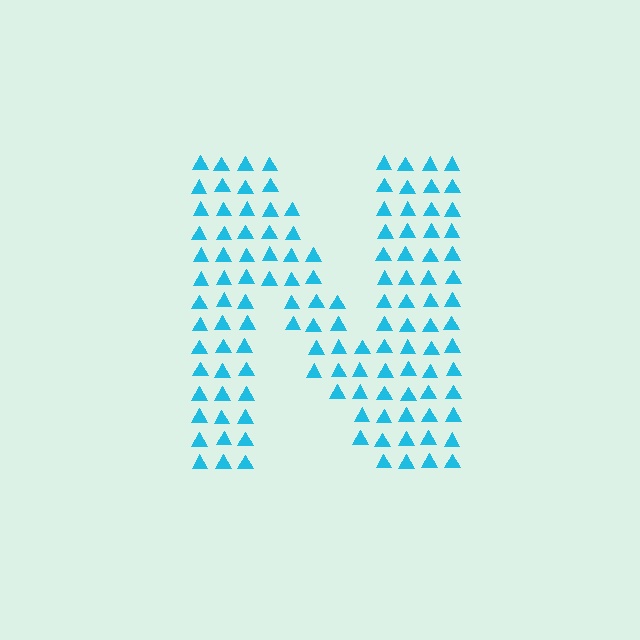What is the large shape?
The large shape is the letter N.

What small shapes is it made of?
It is made of small triangles.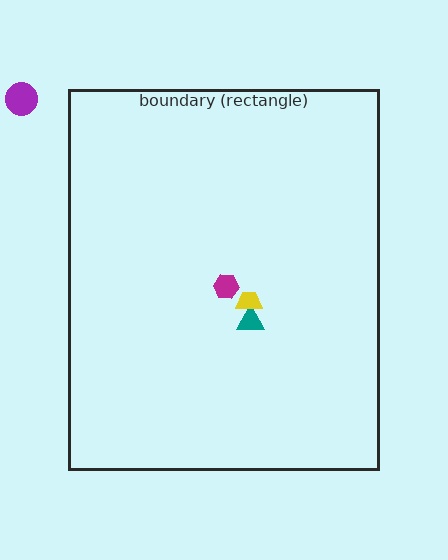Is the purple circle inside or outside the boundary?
Outside.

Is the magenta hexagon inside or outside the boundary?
Inside.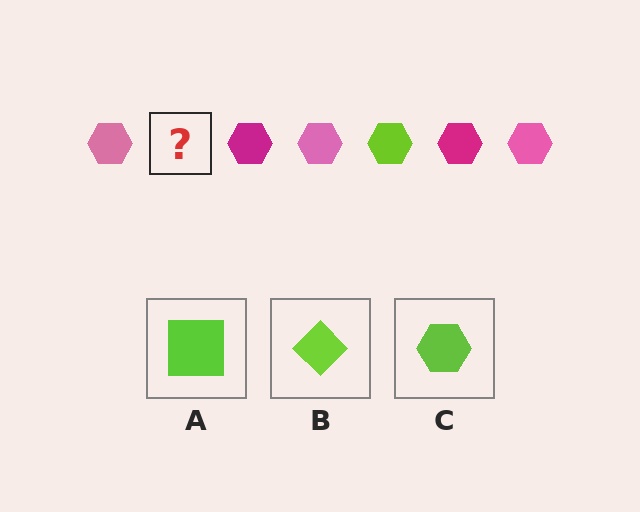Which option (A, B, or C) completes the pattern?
C.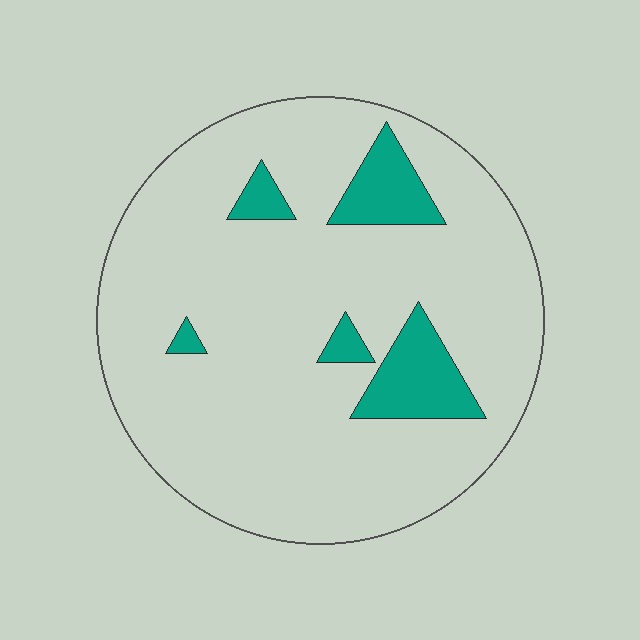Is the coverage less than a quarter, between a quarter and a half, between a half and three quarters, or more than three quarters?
Less than a quarter.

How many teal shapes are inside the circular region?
5.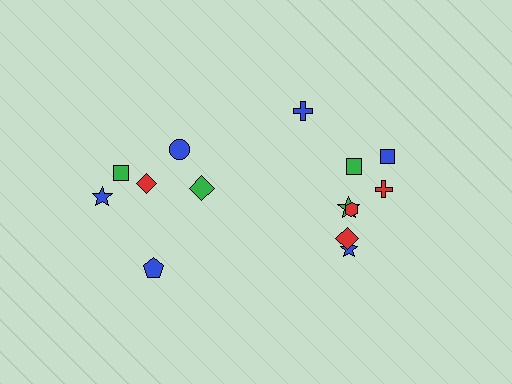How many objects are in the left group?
There are 6 objects.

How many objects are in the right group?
There are 8 objects.